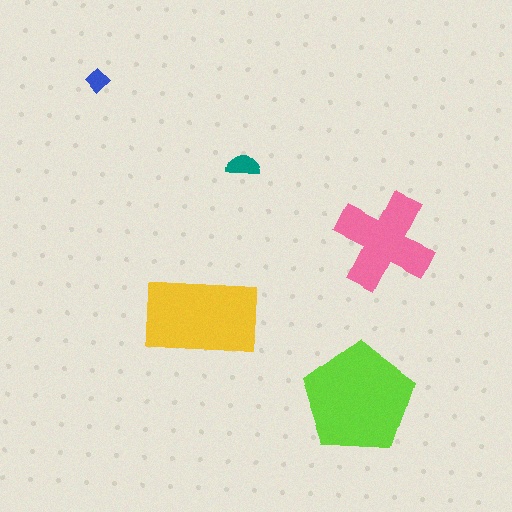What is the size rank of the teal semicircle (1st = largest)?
4th.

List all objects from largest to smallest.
The lime pentagon, the yellow rectangle, the pink cross, the teal semicircle, the blue diamond.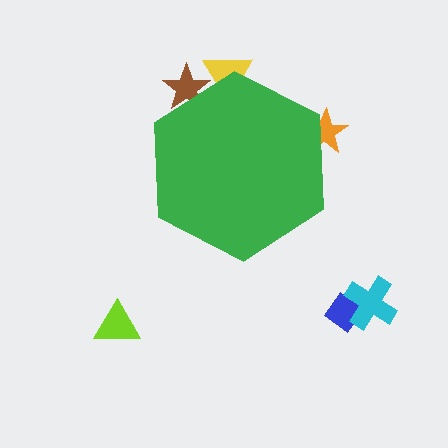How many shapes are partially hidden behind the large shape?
3 shapes are partially hidden.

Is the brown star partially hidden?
Yes, the brown star is partially hidden behind the green hexagon.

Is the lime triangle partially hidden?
No, the lime triangle is fully visible.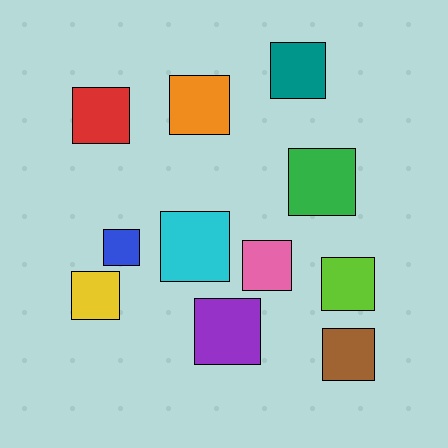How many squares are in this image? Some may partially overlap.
There are 11 squares.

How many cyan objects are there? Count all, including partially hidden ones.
There is 1 cyan object.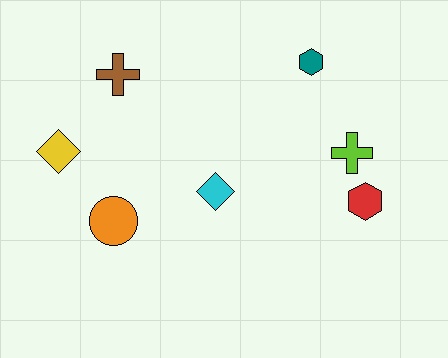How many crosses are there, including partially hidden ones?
There are 2 crosses.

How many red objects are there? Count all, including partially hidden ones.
There is 1 red object.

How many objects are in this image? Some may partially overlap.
There are 7 objects.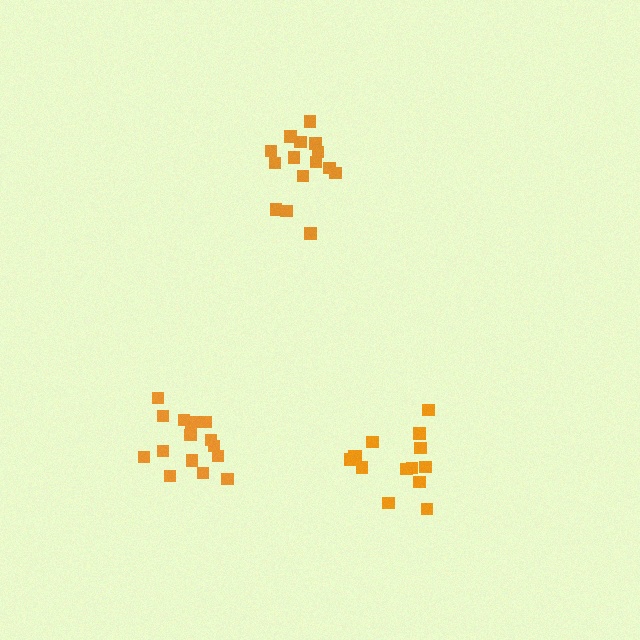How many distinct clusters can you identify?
There are 3 distinct clusters.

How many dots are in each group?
Group 1: 14 dots, Group 2: 15 dots, Group 3: 16 dots (45 total).